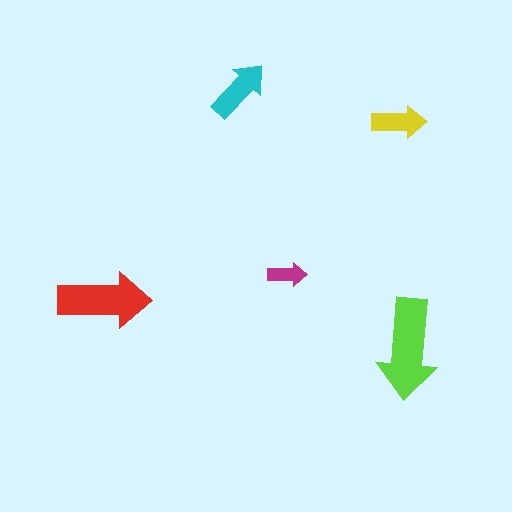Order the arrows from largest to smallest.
the lime one, the red one, the cyan one, the yellow one, the magenta one.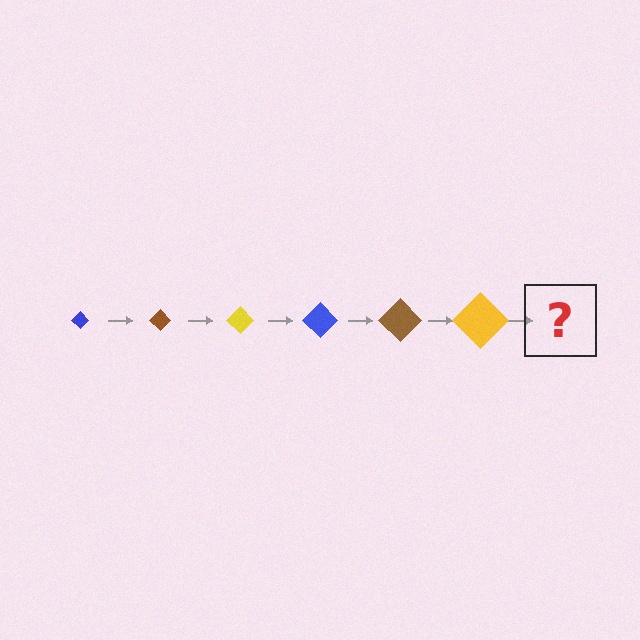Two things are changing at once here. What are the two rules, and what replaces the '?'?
The two rules are that the diamond grows larger each step and the color cycles through blue, brown, and yellow. The '?' should be a blue diamond, larger than the previous one.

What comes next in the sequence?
The next element should be a blue diamond, larger than the previous one.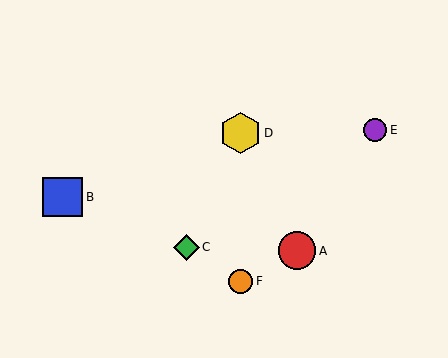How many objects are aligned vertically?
2 objects (D, F) are aligned vertically.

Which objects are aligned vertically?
Objects D, F are aligned vertically.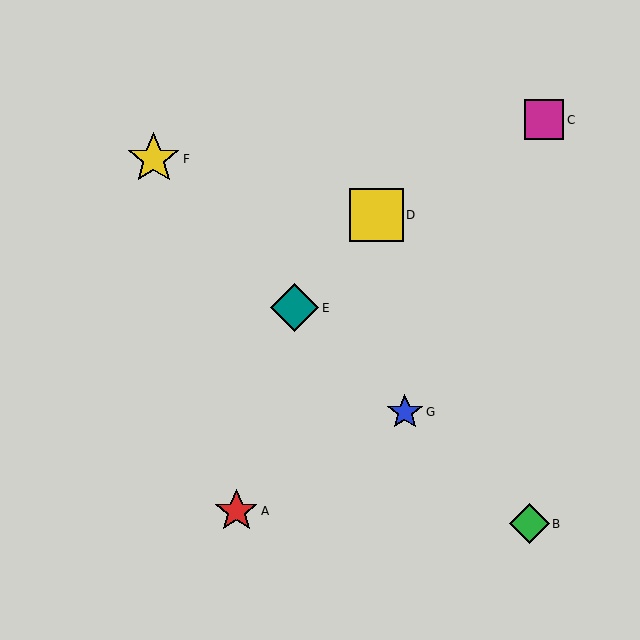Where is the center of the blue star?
The center of the blue star is at (405, 412).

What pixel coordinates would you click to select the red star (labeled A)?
Click at (236, 511) to select the red star A.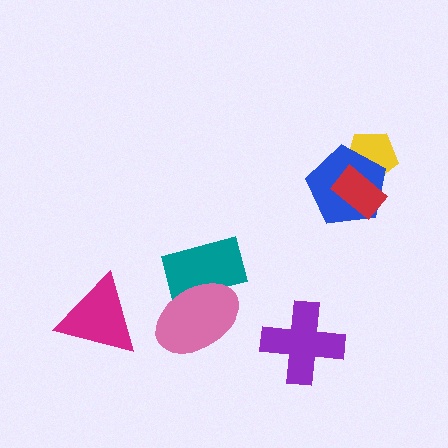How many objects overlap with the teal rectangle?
1 object overlaps with the teal rectangle.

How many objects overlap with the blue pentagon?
2 objects overlap with the blue pentagon.